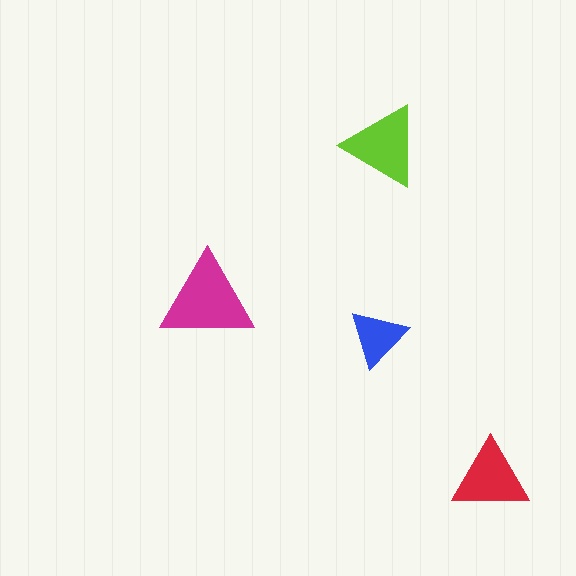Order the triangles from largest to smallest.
the magenta one, the lime one, the red one, the blue one.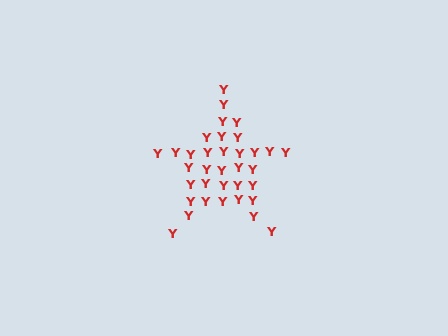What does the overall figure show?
The overall figure shows a star.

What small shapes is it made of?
It is made of small letter Y's.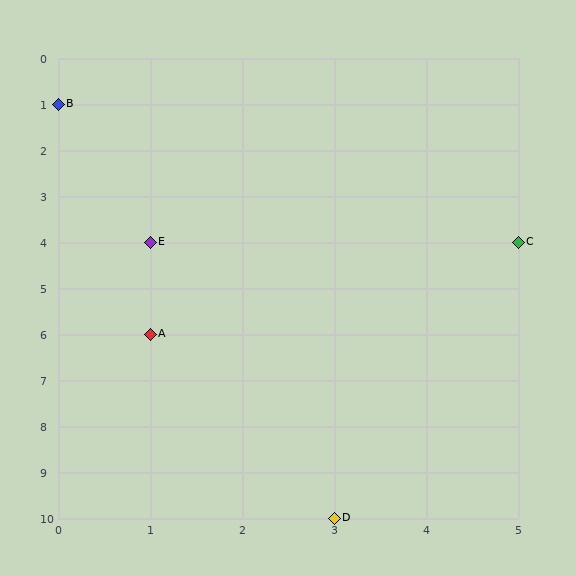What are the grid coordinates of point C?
Point C is at grid coordinates (5, 4).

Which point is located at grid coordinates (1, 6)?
Point A is at (1, 6).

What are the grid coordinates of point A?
Point A is at grid coordinates (1, 6).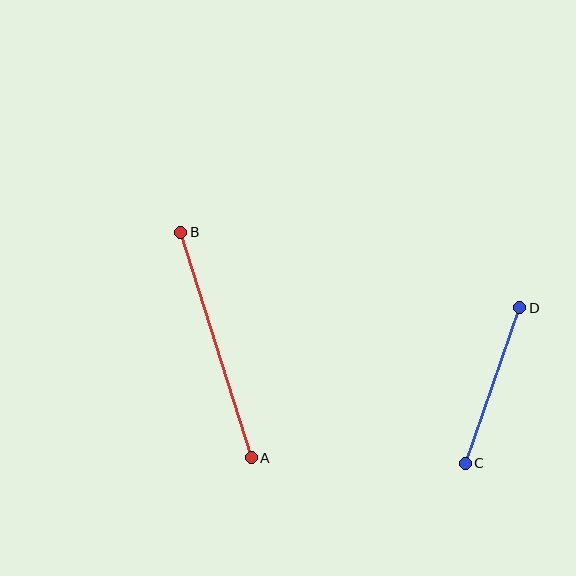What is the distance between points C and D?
The distance is approximately 164 pixels.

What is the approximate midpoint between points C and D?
The midpoint is at approximately (492, 385) pixels.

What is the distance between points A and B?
The distance is approximately 236 pixels.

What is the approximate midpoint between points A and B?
The midpoint is at approximately (216, 345) pixels.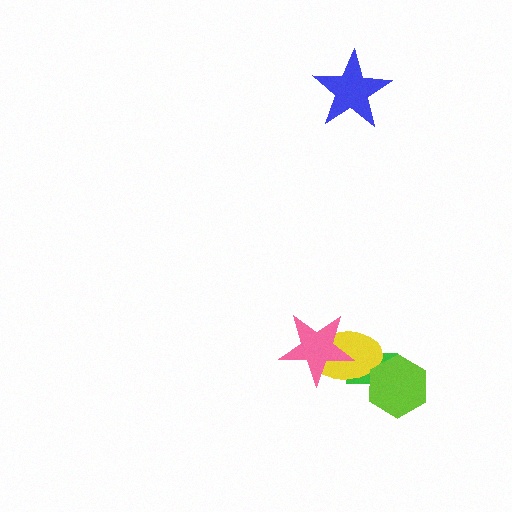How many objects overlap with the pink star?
1 object overlaps with the pink star.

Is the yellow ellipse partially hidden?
Yes, it is partially covered by another shape.